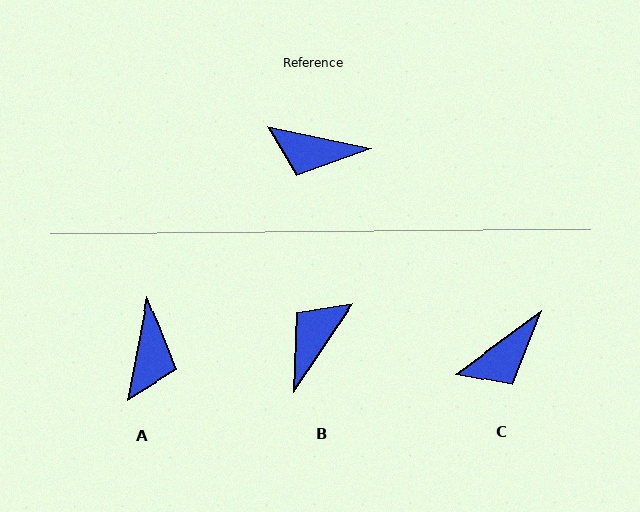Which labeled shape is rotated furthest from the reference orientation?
B, about 112 degrees away.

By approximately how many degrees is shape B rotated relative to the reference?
Approximately 112 degrees clockwise.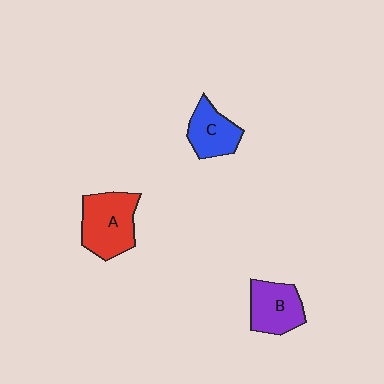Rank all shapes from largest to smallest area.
From largest to smallest: A (red), B (purple), C (blue).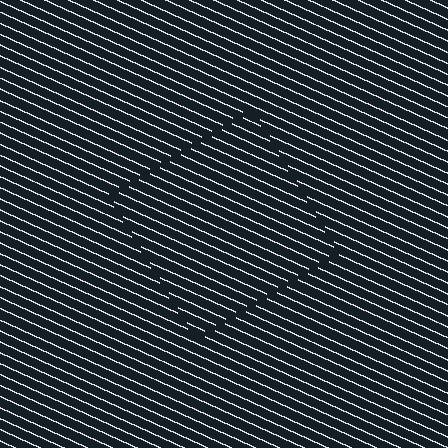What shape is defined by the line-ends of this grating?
An illusory square. The interior of the shape contains the same grating, shifted by half a period — the contour is defined by the phase discontinuity where line-ends from the inner and outer gratings abut.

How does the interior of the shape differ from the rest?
The interior of the shape contains the same grating, shifted by half a period — the contour is defined by the phase discontinuity where line-ends from the inner and outer gratings abut.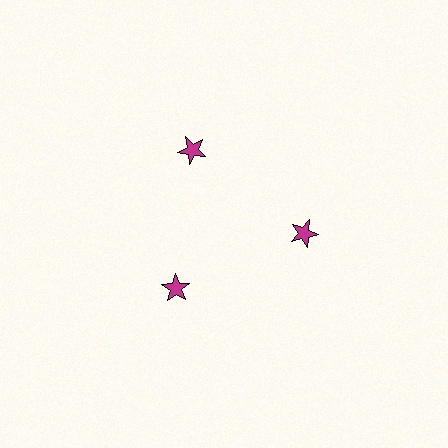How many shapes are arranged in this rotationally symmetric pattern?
There are 3 shapes, arranged in 3 groups of 1.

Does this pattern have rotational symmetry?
Yes, this pattern has 3-fold rotational symmetry. It looks the same after rotating 120 degrees around the center.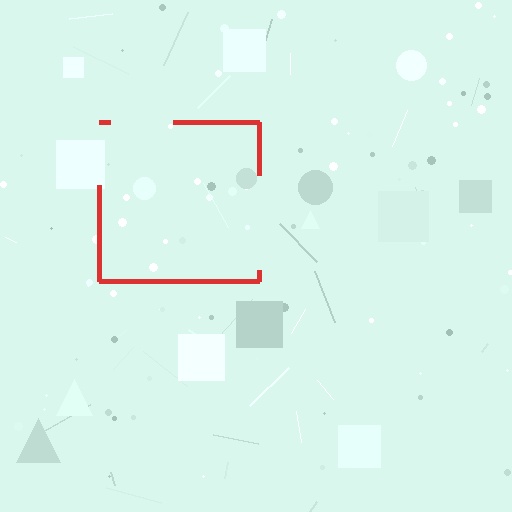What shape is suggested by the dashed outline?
The dashed outline suggests a square.